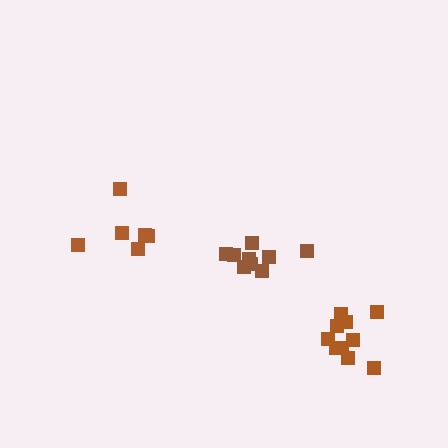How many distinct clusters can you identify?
There are 3 distinct clusters.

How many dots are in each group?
Group 1: 9 dots, Group 2: 6 dots, Group 3: 10 dots (25 total).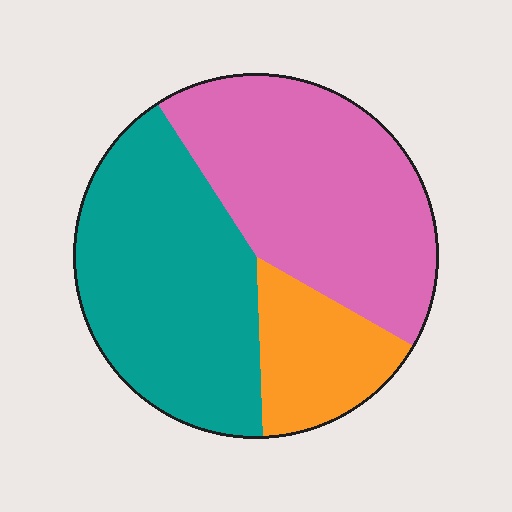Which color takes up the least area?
Orange, at roughly 15%.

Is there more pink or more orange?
Pink.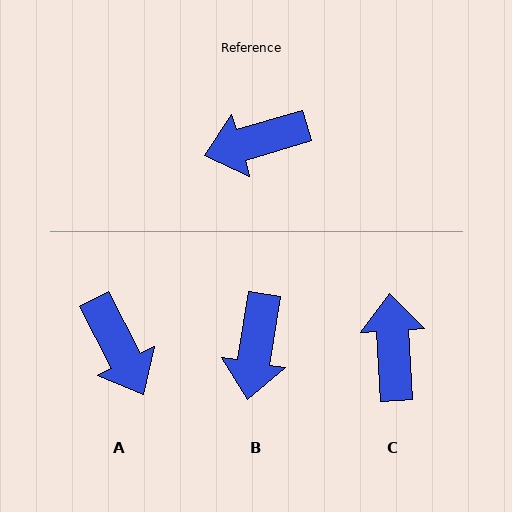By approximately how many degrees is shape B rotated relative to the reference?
Approximately 64 degrees counter-clockwise.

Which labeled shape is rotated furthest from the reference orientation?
C, about 103 degrees away.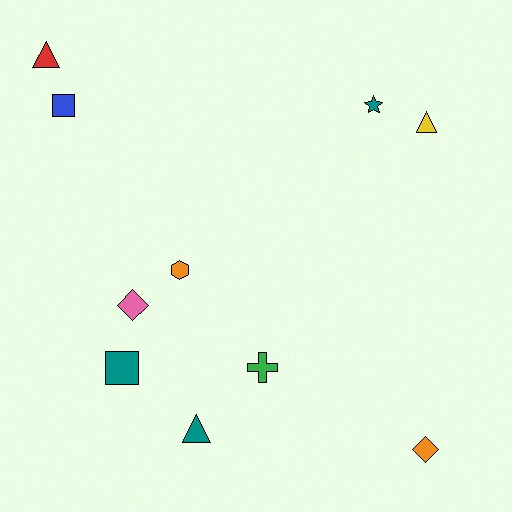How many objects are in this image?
There are 10 objects.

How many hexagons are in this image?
There is 1 hexagon.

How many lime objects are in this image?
There are no lime objects.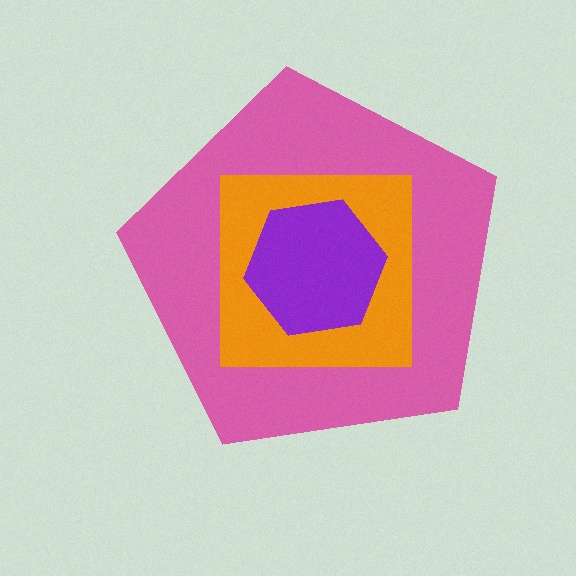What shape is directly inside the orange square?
The purple hexagon.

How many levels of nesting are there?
3.